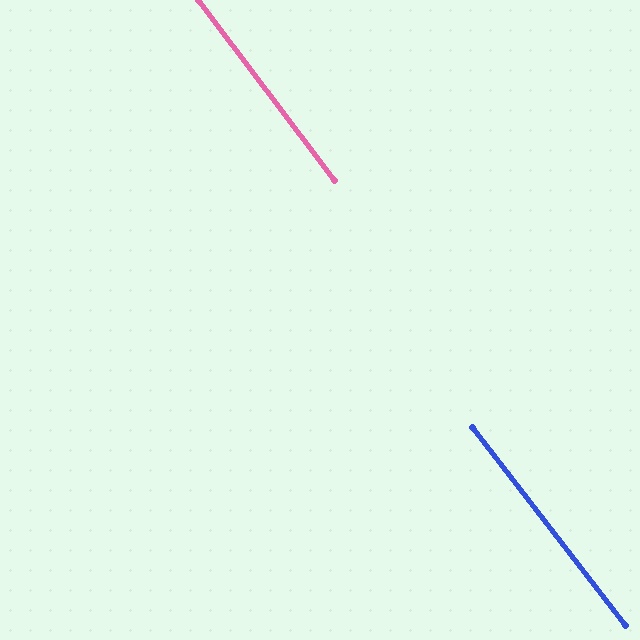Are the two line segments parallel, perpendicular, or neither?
Parallel — their directions differ by only 0.5°.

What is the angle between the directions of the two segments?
Approximately 1 degree.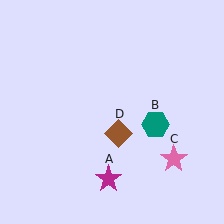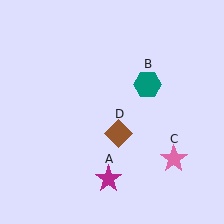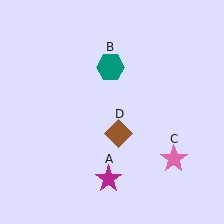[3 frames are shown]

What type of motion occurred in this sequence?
The teal hexagon (object B) rotated counterclockwise around the center of the scene.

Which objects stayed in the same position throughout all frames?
Magenta star (object A) and pink star (object C) and brown diamond (object D) remained stationary.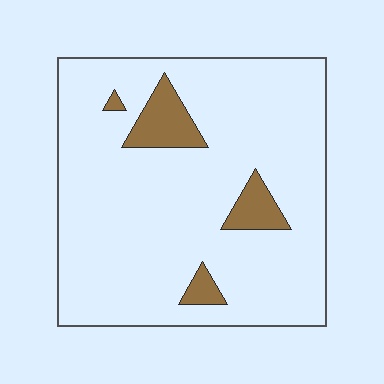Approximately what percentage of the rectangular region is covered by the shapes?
Approximately 10%.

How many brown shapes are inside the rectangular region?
4.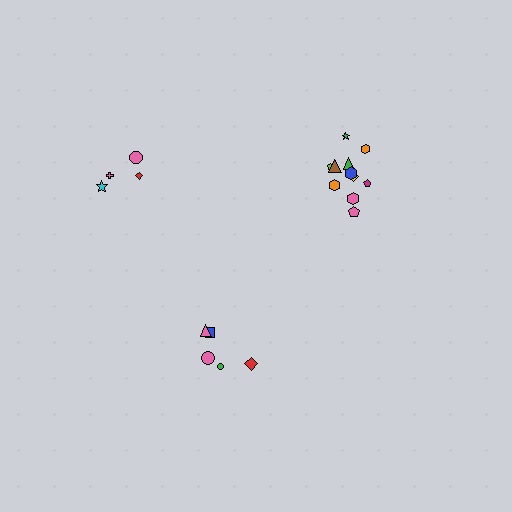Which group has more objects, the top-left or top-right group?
The top-right group.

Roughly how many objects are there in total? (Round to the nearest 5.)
Roughly 20 objects in total.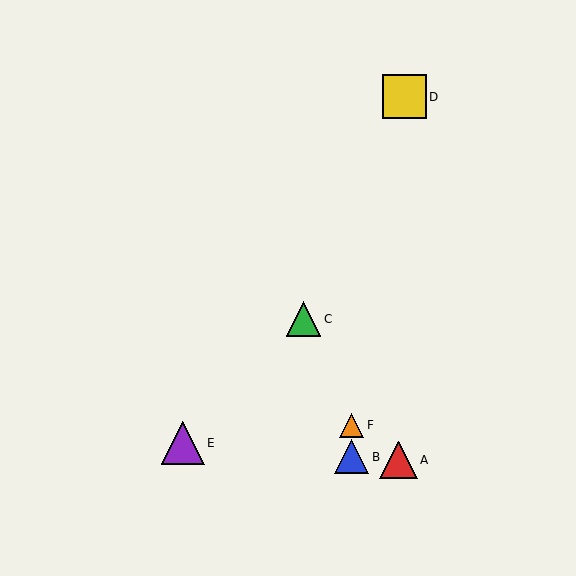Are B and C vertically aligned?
No, B is at x≈352 and C is at x≈304.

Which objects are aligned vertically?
Objects B, F are aligned vertically.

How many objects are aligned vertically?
2 objects (B, F) are aligned vertically.